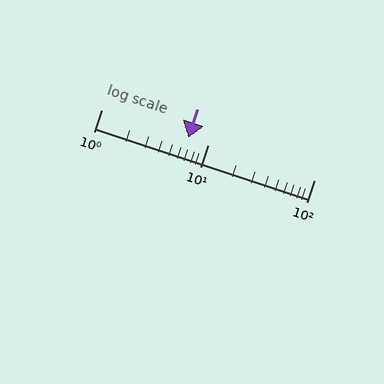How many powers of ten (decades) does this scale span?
The scale spans 2 decades, from 1 to 100.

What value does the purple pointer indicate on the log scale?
The pointer indicates approximately 6.5.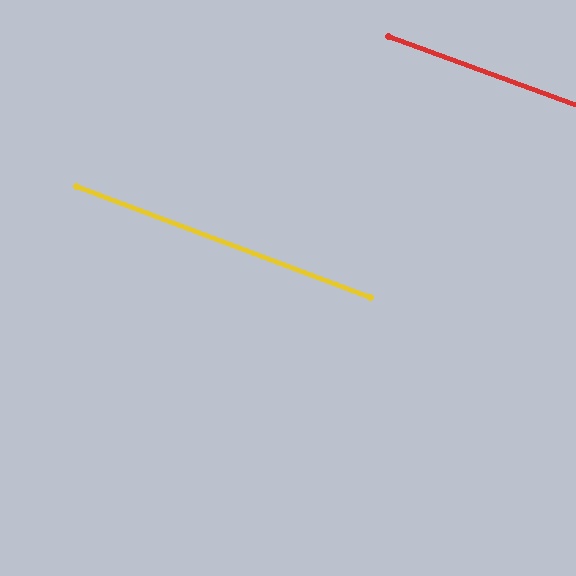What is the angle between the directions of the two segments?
Approximately 1 degree.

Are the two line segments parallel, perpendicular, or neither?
Parallel — their directions differ by only 0.7°.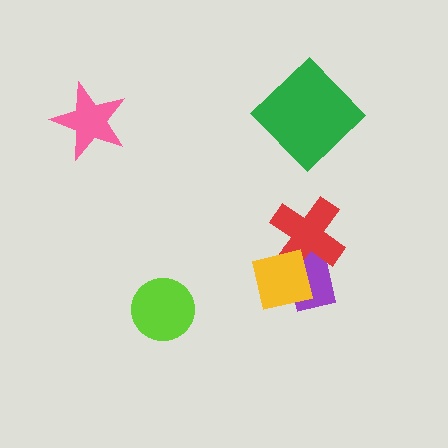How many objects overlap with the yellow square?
2 objects overlap with the yellow square.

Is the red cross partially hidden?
Yes, it is partially covered by another shape.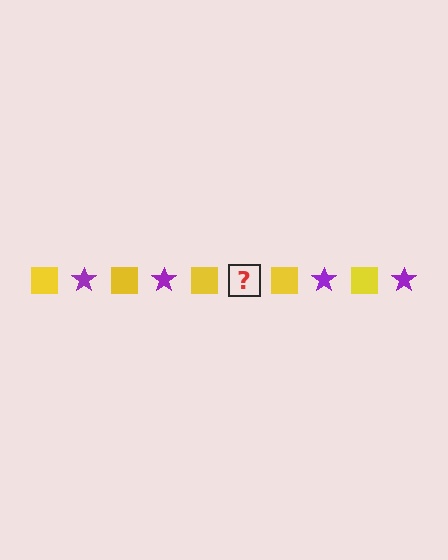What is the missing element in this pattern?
The missing element is a purple star.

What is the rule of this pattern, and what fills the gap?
The rule is that the pattern alternates between yellow square and purple star. The gap should be filled with a purple star.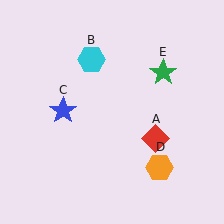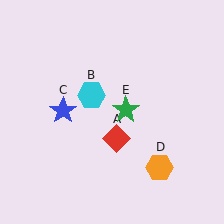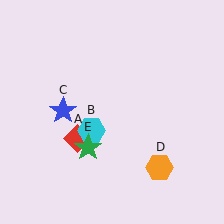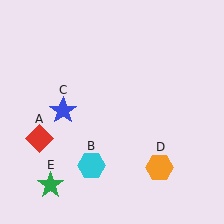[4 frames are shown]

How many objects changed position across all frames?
3 objects changed position: red diamond (object A), cyan hexagon (object B), green star (object E).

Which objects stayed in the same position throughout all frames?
Blue star (object C) and orange hexagon (object D) remained stationary.